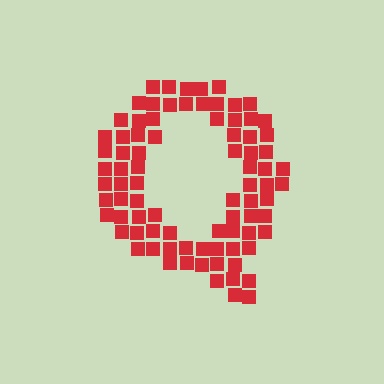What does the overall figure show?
The overall figure shows the letter Q.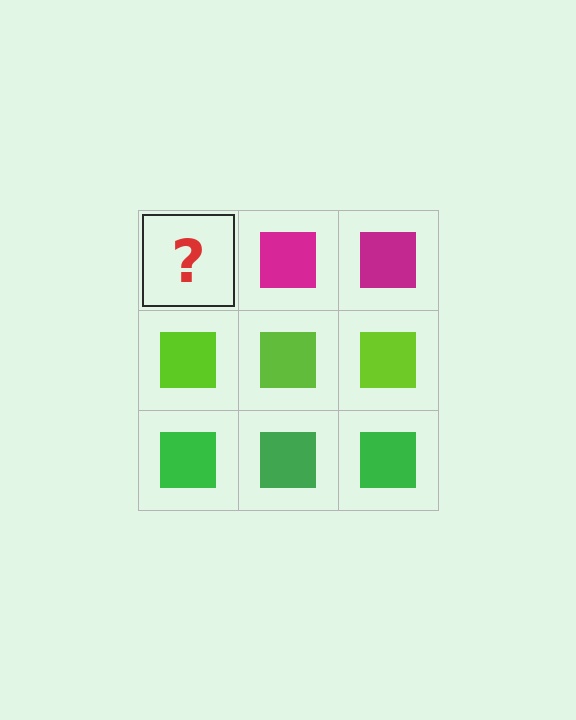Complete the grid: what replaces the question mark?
The question mark should be replaced with a magenta square.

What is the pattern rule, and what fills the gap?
The rule is that each row has a consistent color. The gap should be filled with a magenta square.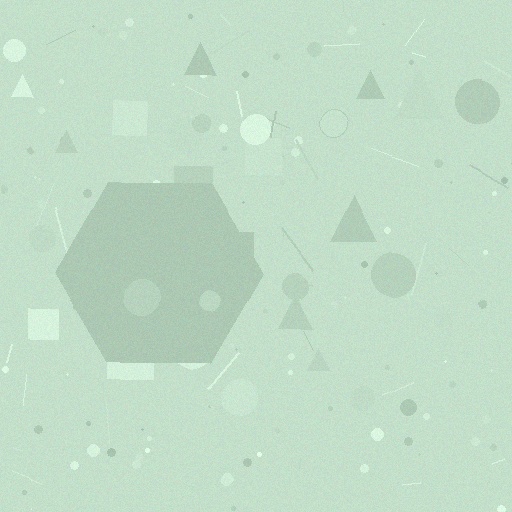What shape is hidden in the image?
A hexagon is hidden in the image.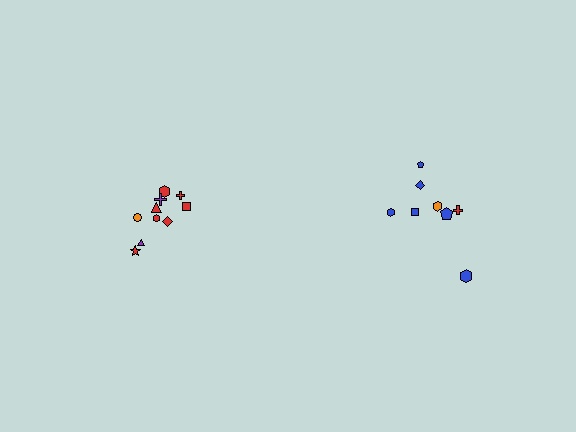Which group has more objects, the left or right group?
The left group.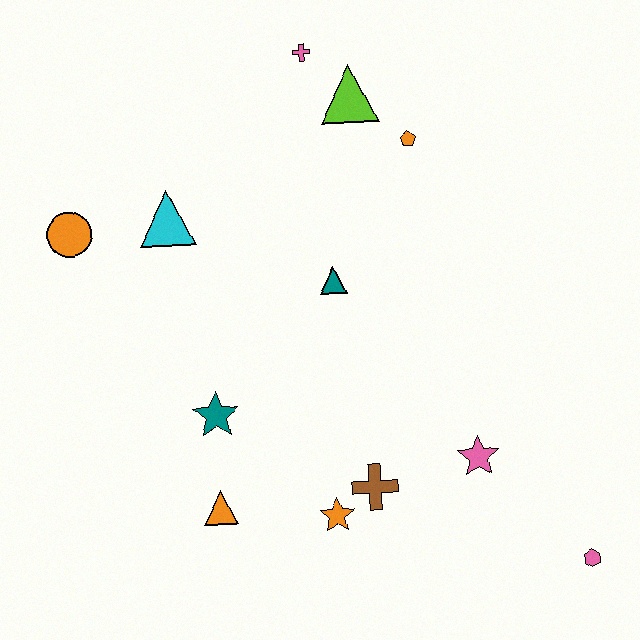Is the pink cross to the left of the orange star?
Yes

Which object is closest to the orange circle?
The cyan triangle is closest to the orange circle.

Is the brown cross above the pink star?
No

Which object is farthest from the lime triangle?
The pink hexagon is farthest from the lime triangle.